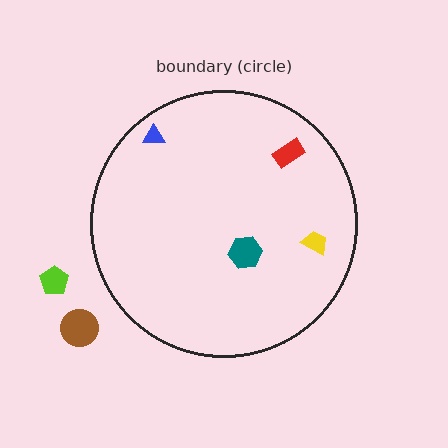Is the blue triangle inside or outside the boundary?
Inside.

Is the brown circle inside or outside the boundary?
Outside.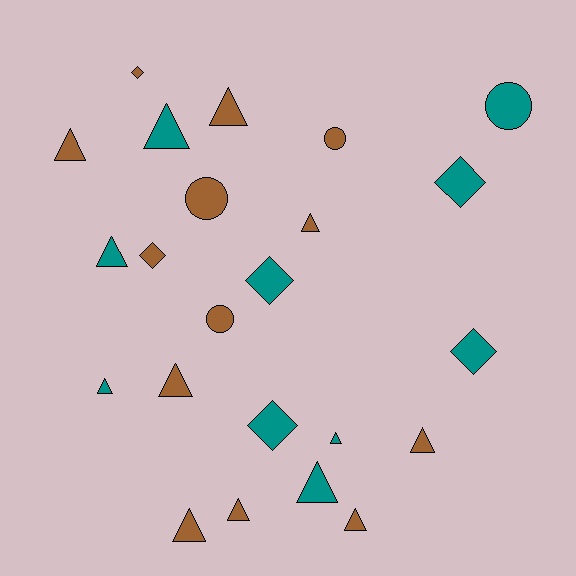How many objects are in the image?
There are 23 objects.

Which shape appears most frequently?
Triangle, with 13 objects.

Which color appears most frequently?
Brown, with 13 objects.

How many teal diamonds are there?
There are 4 teal diamonds.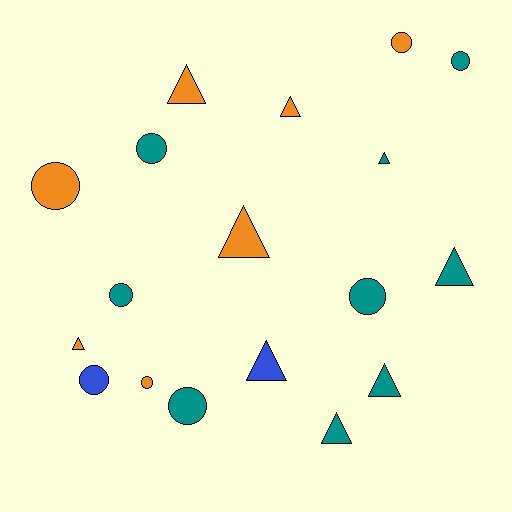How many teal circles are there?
There are 5 teal circles.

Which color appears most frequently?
Teal, with 9 objects.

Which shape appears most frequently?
Triangle, with 9 objects.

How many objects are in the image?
There are 18 objects.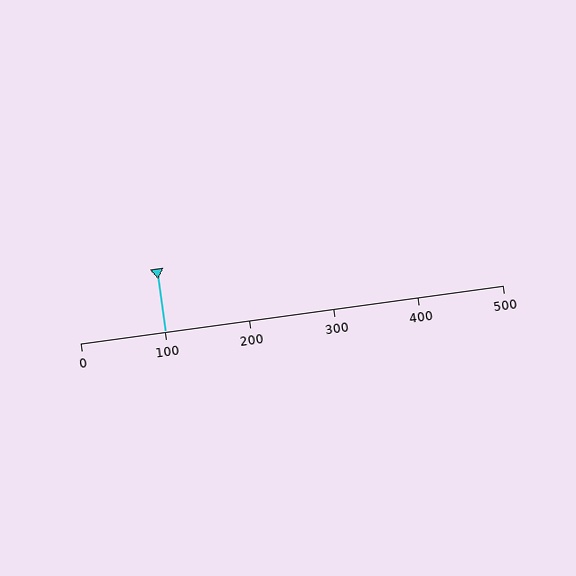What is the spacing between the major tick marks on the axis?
The major ticks are spaced 100 apart.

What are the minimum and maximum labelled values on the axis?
The axis runs from 0 to 500.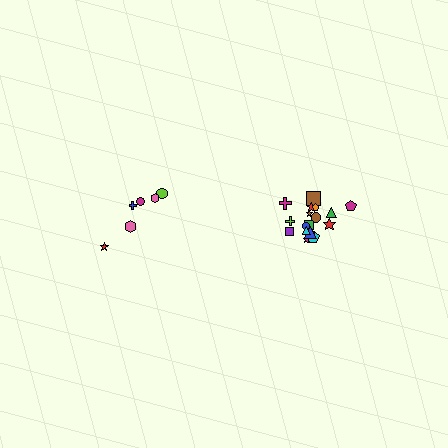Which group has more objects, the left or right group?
The right group.